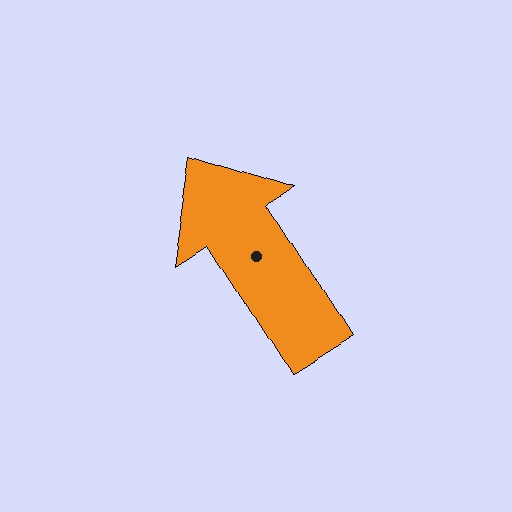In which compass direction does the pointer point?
Northwest.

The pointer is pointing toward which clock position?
Roughly 11 o'clock.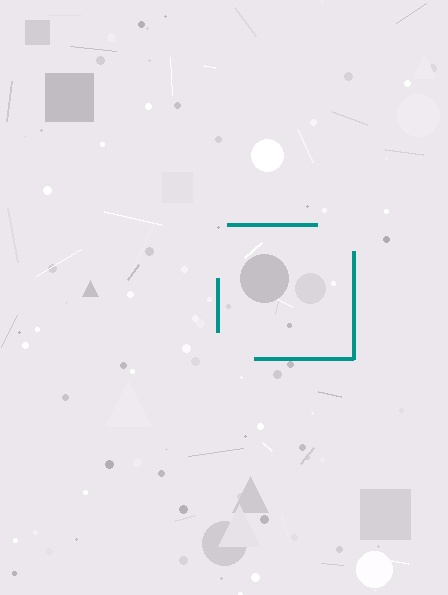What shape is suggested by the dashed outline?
The dashed outline suggests a square.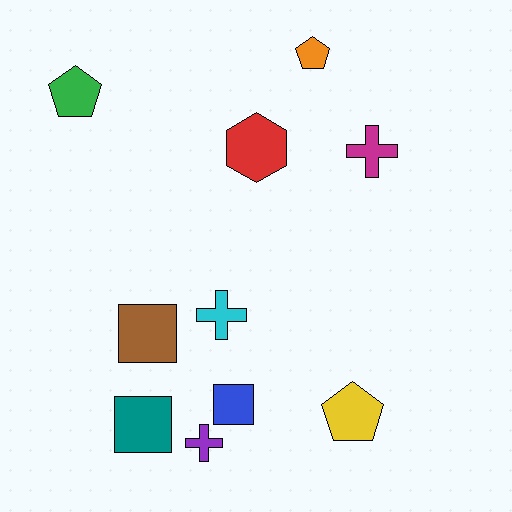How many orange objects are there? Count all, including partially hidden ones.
There is 1 orange object.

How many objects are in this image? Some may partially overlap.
There are 10 objects.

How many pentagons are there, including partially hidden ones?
There are 3 pentagons.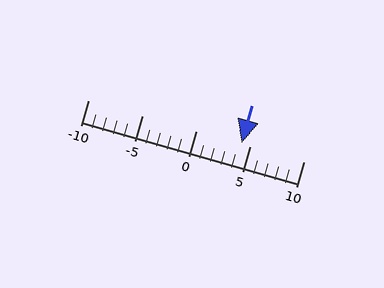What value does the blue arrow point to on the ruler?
The blue arrow points to approximately 4.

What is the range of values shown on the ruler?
The ruler shows values from -10 to 10.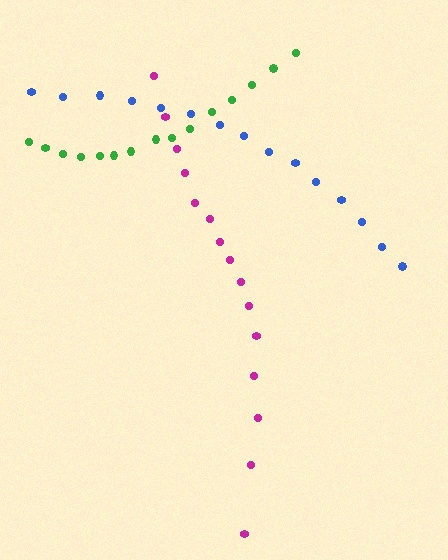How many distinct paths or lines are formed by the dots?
There are 3 distinct paths.